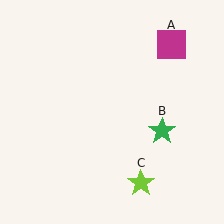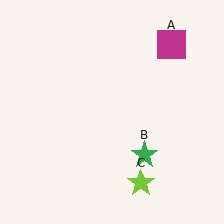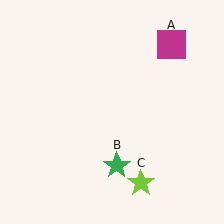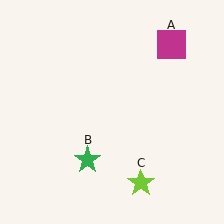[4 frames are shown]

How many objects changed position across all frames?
1 object changed position: green star (object B).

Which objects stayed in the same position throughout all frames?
Magenta square (object A) and lime star (object C) remained stationary.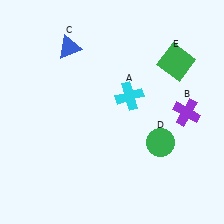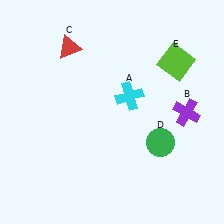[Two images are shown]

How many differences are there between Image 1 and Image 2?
There are 2 differences between the two images.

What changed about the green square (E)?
In Image 1, E is green. In Image 2, it changed to lime.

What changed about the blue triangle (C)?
In Image 1, C is blue. In Image 2, it changed to red.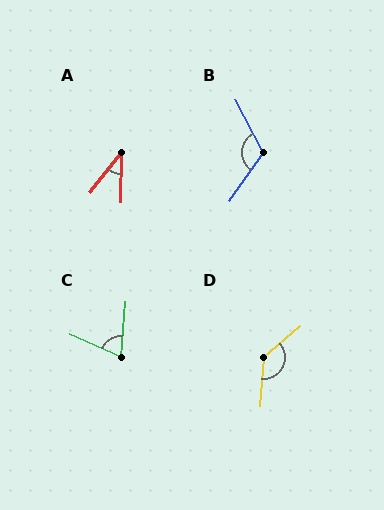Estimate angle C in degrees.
Approximately 70 degrees.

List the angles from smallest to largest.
A (37°), C (70°), B (117°), D (134°).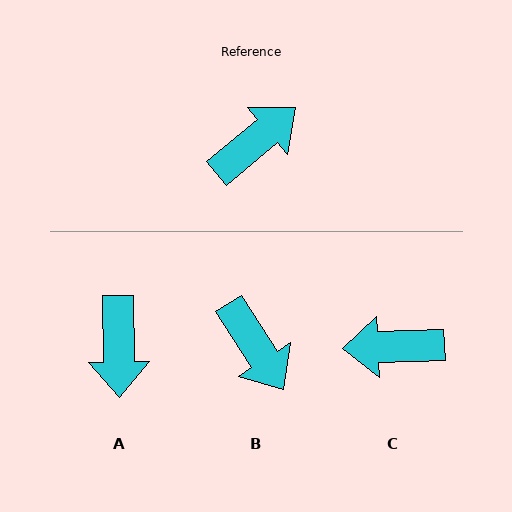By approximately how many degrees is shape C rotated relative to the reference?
Approximately 142 degrees counter-clockwise.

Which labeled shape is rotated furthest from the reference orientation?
C, about 142 degrees away.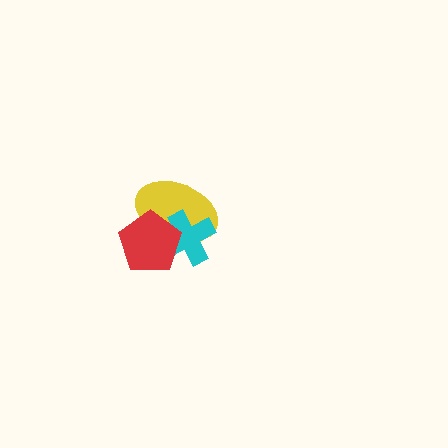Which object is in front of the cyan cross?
The red pentagon is in front of the cyan cross.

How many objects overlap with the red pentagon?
2 objects overlap with the red pentagon.